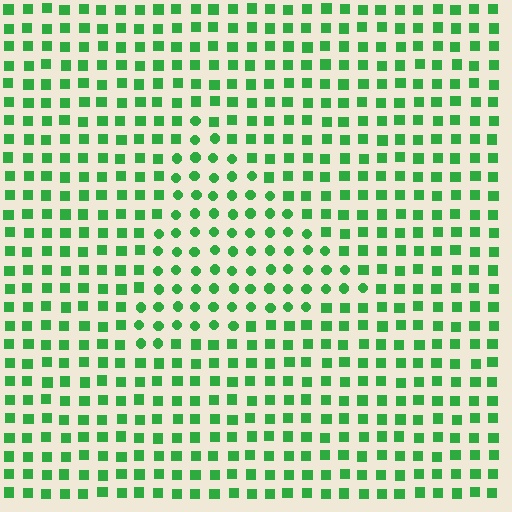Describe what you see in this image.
The image is filled with small green elements arranged in a uniform grid. A triangle-shaped region contains circles, while the surrounding area contains squares. The boundary is defined purely by the change in element shape.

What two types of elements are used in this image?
The image uses circles inside the triangle region and squares outside it.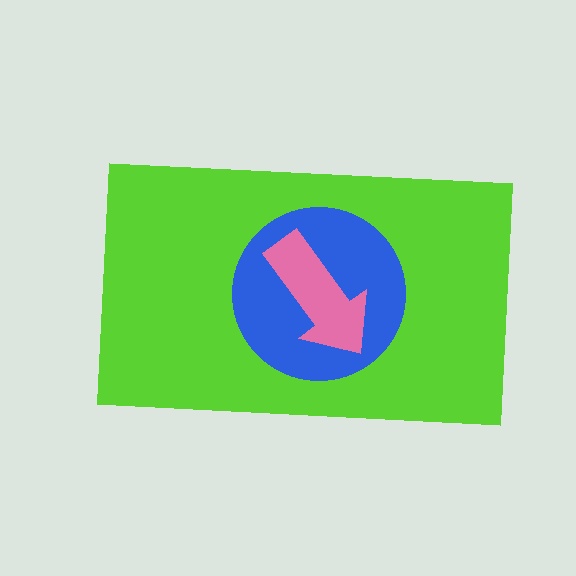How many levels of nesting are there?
3.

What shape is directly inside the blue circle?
The pink arrow.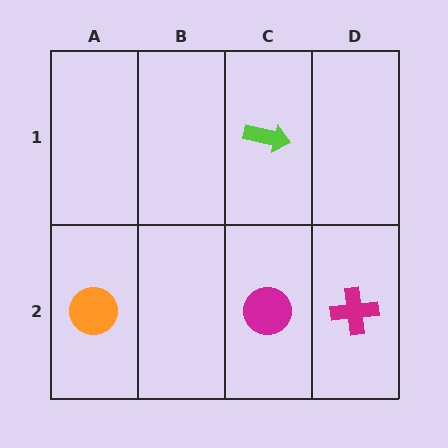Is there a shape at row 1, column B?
No, that cell is empty.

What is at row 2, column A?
An orange circle.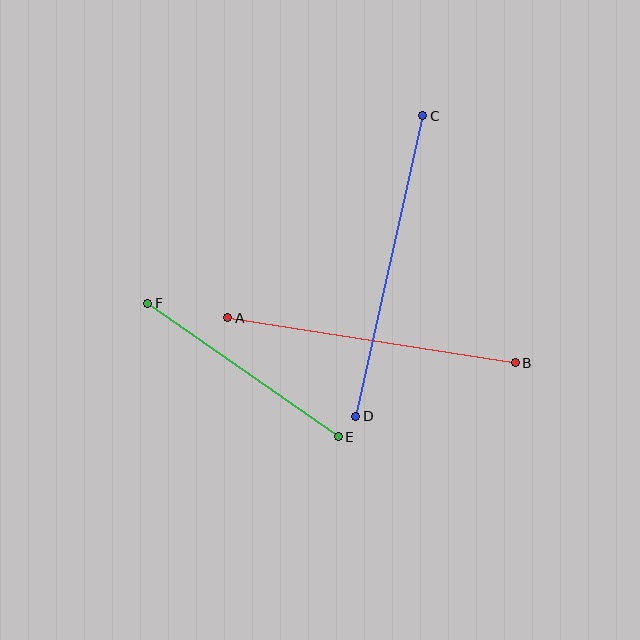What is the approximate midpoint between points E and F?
The midpoint is at approximately (243, 370) pixels.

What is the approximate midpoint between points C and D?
The midpoint is at approximately (389, 266) pixels.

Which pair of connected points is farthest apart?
Points C and D are farthest apart.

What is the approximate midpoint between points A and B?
The midpoint is at approximately (371, 340) pixels.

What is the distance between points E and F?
The distance is approximately 233 pixels.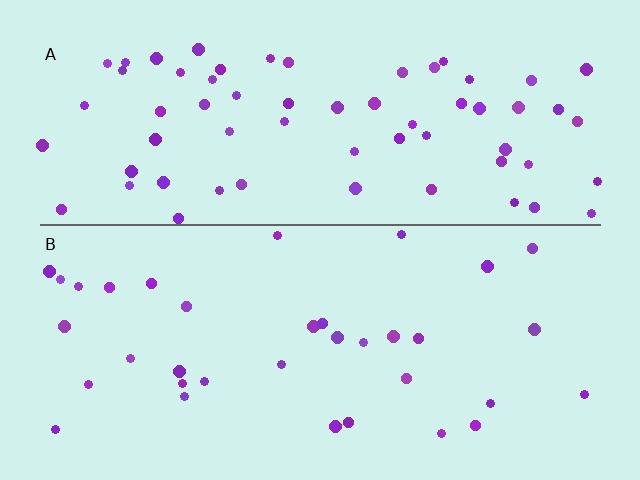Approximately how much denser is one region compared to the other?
Approximately 1.8× — region A over region B.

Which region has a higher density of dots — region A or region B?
A (the top).